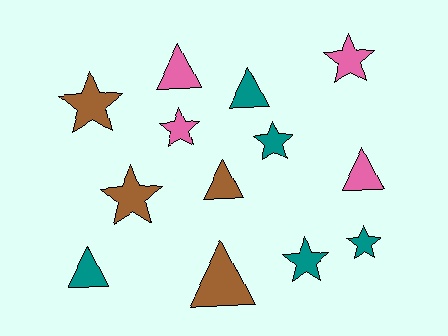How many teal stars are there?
There are 3 teal stars.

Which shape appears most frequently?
Star, with 7 objects.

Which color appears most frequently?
Teal, with 5 objects.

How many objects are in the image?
There are 13 objects.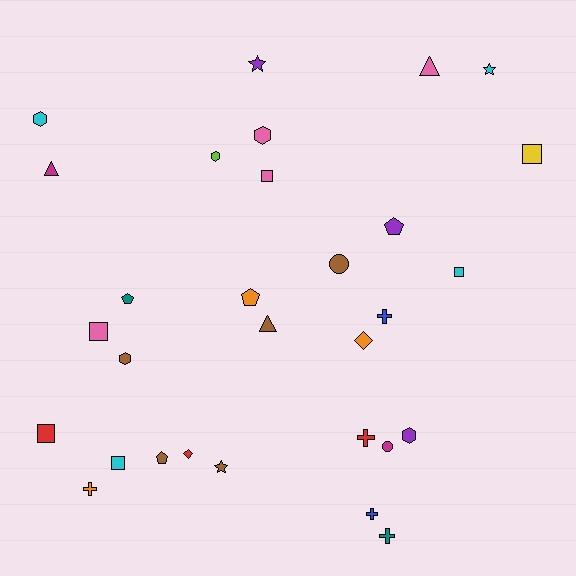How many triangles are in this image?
There are 3 triangles.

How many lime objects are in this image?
There is 1 lime object.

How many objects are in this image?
There are 30 objects.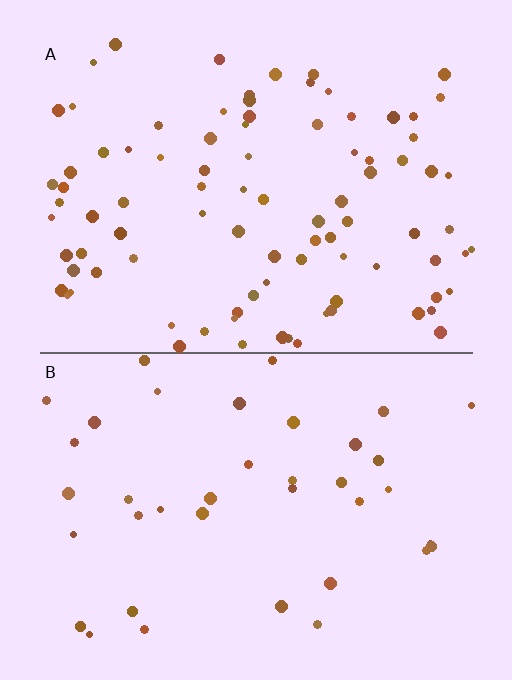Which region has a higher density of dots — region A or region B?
A (the top).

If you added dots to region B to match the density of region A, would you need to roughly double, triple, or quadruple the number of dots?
Approximately double.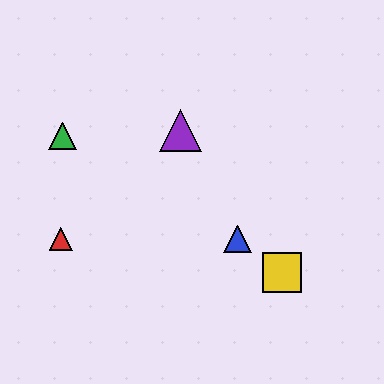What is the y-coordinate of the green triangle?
The green triangle is at y≈136.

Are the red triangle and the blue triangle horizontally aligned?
Yes, both are at y≈239.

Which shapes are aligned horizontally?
The red triangle, the blue triangle are aligned horizontally.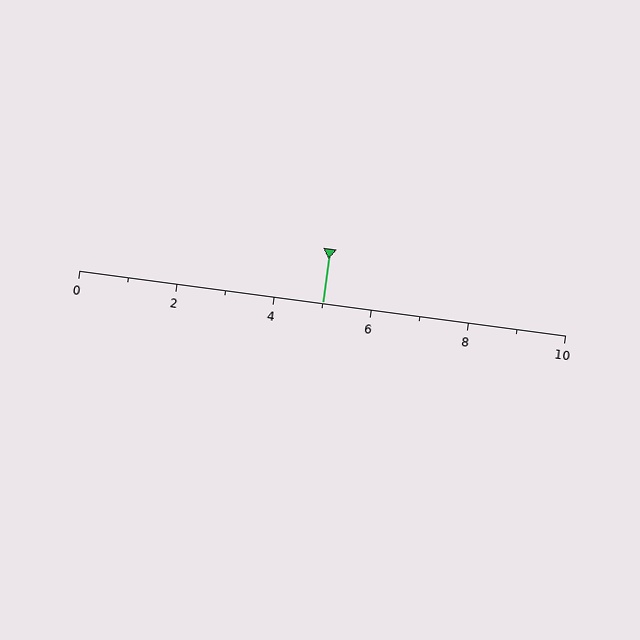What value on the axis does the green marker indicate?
The marker indicates approximately 5.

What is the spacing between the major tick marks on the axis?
The major ticks are spaced 2 apart.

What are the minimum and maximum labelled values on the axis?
The axis runs from 0 to 10.